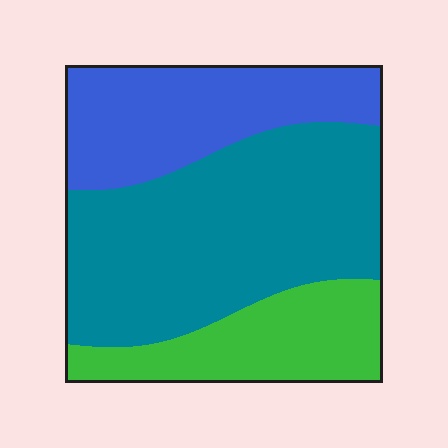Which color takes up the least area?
Green, at roughly 20%.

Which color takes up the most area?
Teal, at roughly 50%.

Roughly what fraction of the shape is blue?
Blue takes up about one quarter (1/4) of the shape.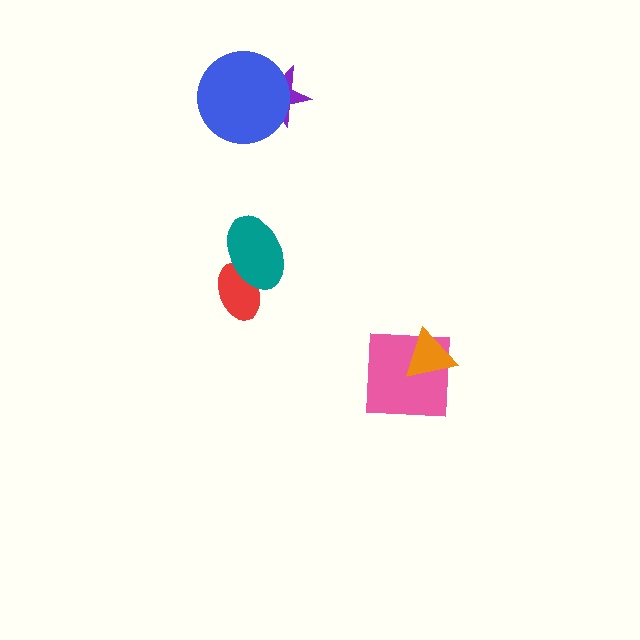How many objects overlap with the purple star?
1 object overlaps with the purple star.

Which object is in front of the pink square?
The orange triangle is in front of the pink square.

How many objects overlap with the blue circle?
1 object overlaps with the blue circle.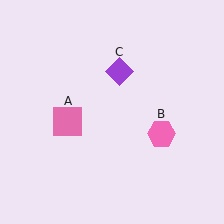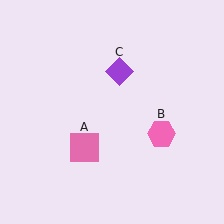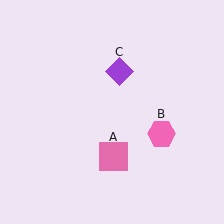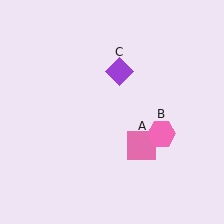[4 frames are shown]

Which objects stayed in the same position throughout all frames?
Pink hexagon (object B) and purple diamond (object C) remained stationary.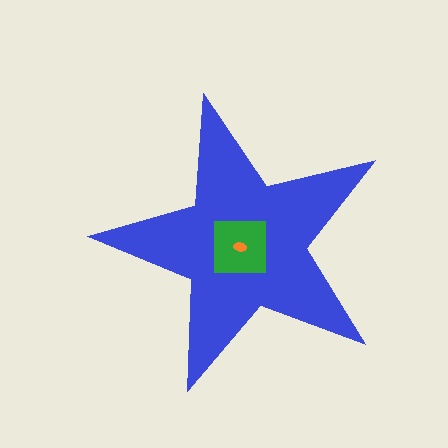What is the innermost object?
The orange ellipse.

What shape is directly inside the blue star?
The green square.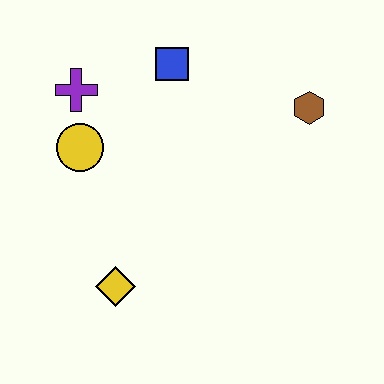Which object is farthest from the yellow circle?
The brown hexagon is farthest from the yellow circle.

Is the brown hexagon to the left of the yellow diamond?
No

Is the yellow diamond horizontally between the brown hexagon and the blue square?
No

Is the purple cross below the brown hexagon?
No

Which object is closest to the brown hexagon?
The blue square is closest to the brown hexagon.